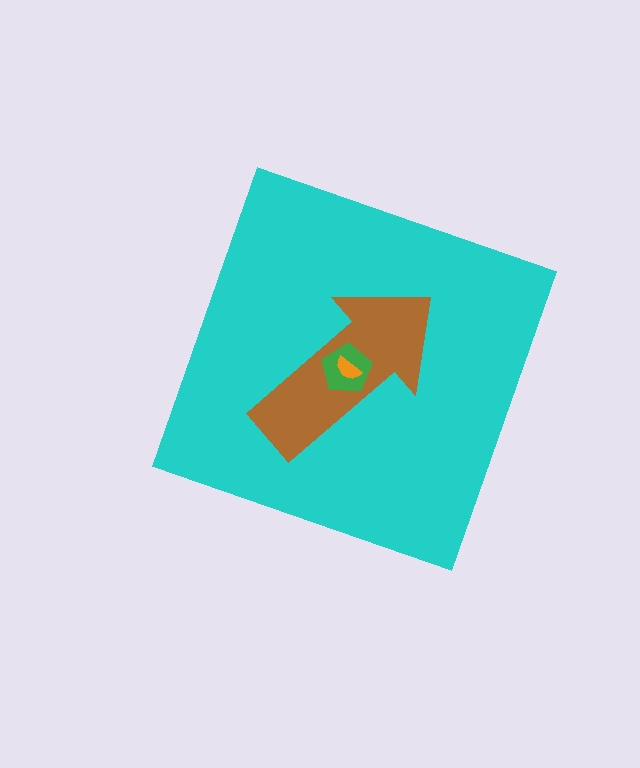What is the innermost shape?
The orange semicircle.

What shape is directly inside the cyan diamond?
The brown arrow.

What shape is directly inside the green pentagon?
The orange semicircle.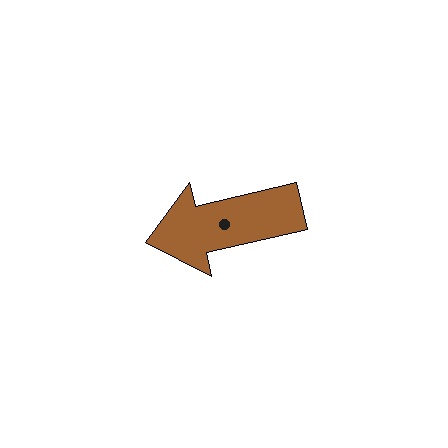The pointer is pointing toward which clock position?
Roughly 9 o'clock.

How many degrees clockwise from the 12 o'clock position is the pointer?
Approximately 257 degrees.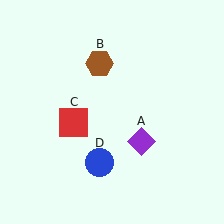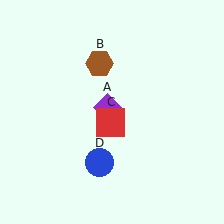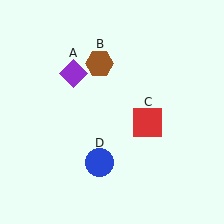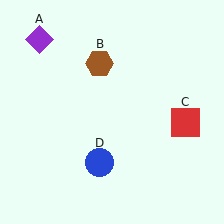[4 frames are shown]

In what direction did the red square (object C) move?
The red square (object C) moved right.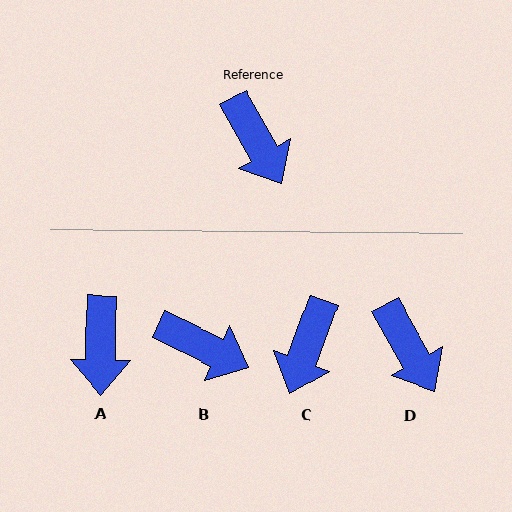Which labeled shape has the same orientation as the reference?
D.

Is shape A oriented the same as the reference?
No, it is off by about 30 degrees.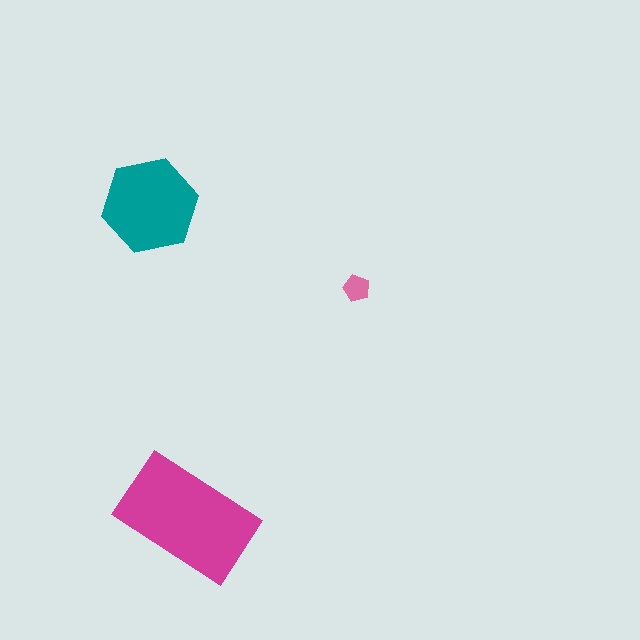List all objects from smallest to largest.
The pink pentagon, the teal hexagon, the magenta rectangle.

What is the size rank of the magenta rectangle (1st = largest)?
1st.